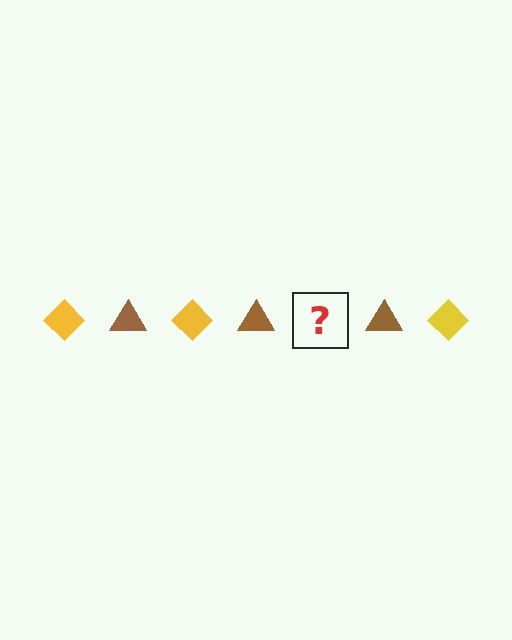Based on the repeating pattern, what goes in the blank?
The blank should be a yellow diamond.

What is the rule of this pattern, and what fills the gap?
The rule is that the pattern alternates between yellow diamond and brown triangle. The gap should be filled with a yellow diamond.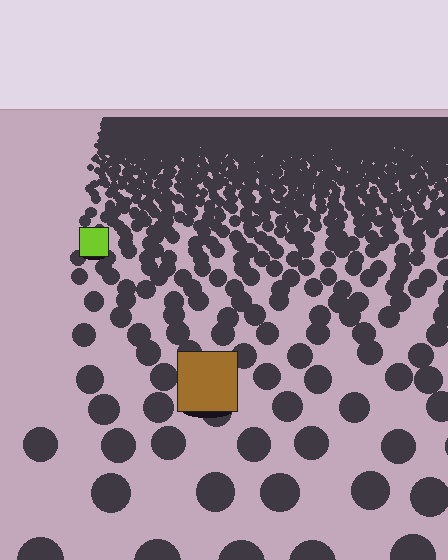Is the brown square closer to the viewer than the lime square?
Yes. The brown square is closer — you can tell from the texture gradient: the ground texture is coarser near it.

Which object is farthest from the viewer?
The lime square is farthest from the viewer. It appears smaller and the ground texture around it is denser.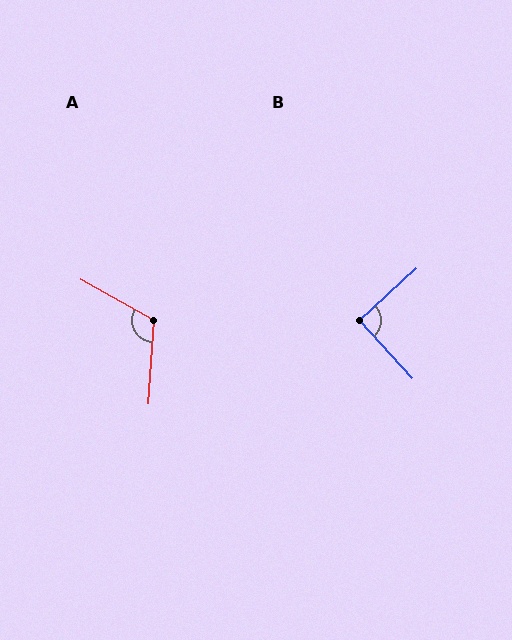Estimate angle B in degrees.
Approximately 89 degrees.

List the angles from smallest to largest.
B (89°), A (115°).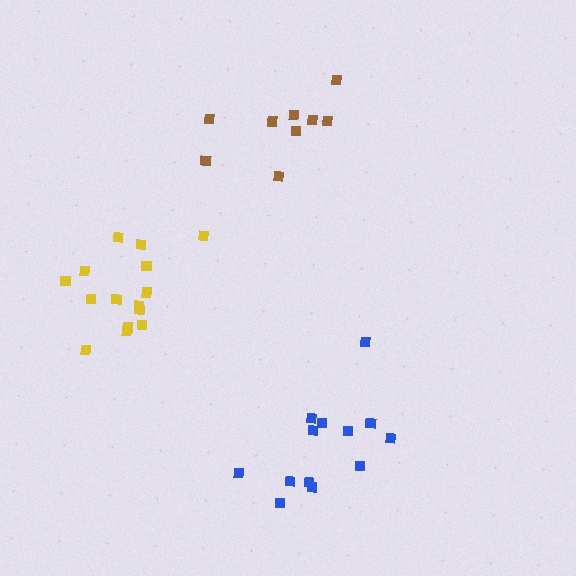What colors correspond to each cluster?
The clusters are colored: brown, blue, yellow.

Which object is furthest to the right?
The blue cluster is rightmost.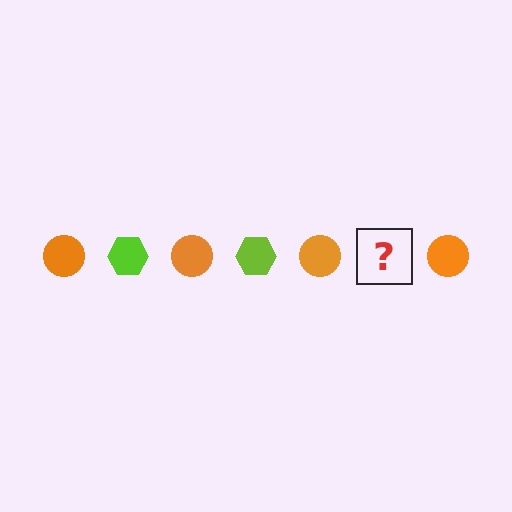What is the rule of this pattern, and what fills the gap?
The rule is that the pattern alternates between orange circle and lime hexagon. The gap should be filled with a lime hexagon.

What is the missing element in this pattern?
The missing element is a lime hexagon.